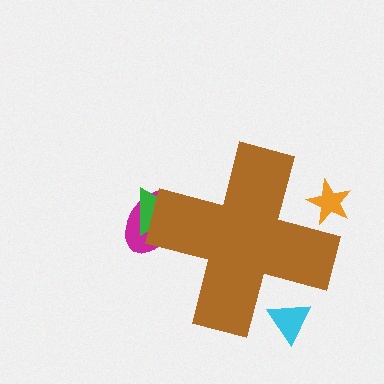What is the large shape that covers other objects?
A brown cross.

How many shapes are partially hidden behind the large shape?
4 shapes are partially hidden.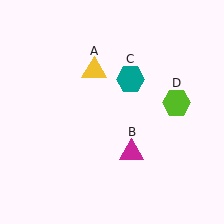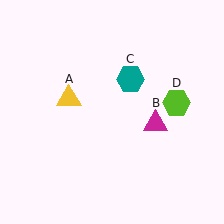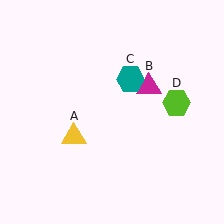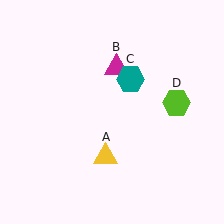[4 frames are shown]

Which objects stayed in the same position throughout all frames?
Teal hexagon (object C) and lime hexagon (object D) remained stationary.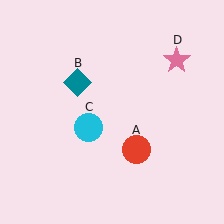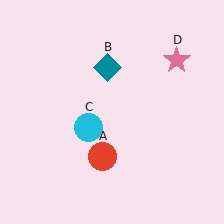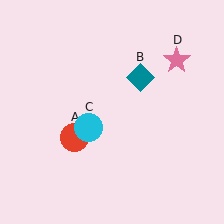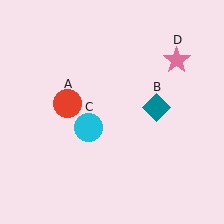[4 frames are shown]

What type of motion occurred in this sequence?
The red circle (object A), teal diamond (object B) rotated clockwise around the center of the scene.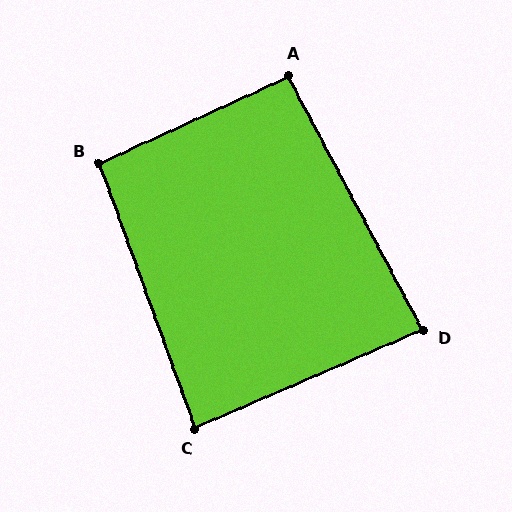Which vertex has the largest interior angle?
B, at approximately 95 degrees.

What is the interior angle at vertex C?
Approximately 87 degrees (approximately right).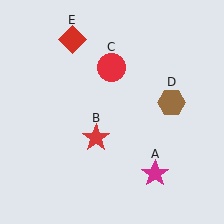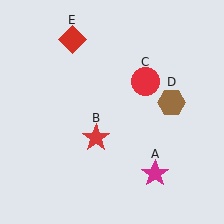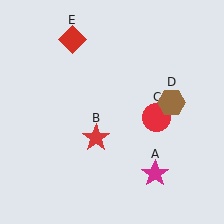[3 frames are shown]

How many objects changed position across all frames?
1 object changed position: red circle (object C).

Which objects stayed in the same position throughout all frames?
Magenta star (object A) and red star (object B) and brown hexagon (object D) and red diamond (object E) remained stationary.